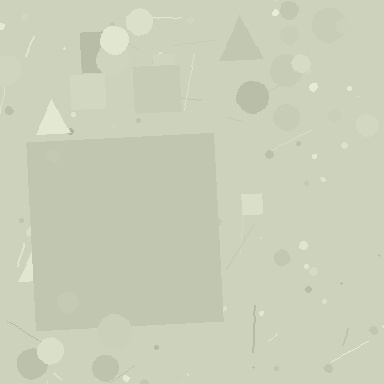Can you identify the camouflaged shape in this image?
The camouflaged shape is a square.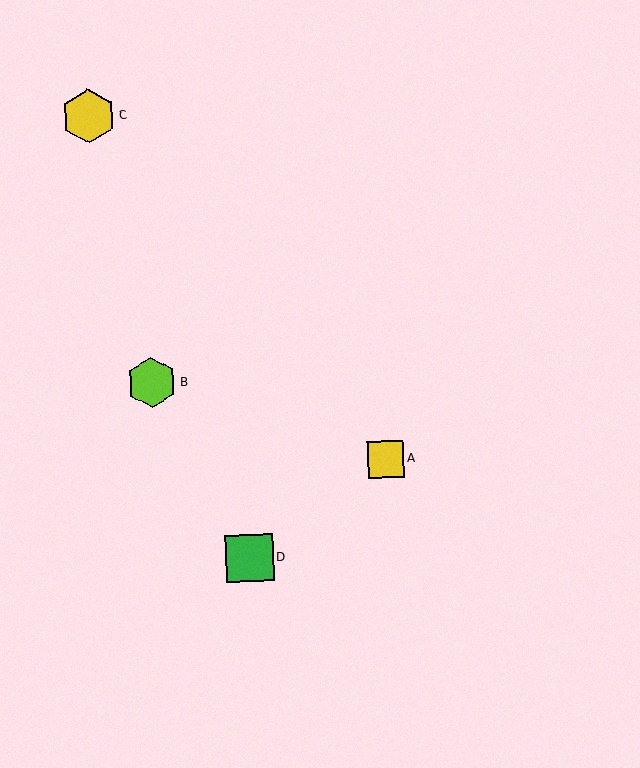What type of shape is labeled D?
Shape D is a green square.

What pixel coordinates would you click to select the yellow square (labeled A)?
Click at (386, 459) to select the yellow square A.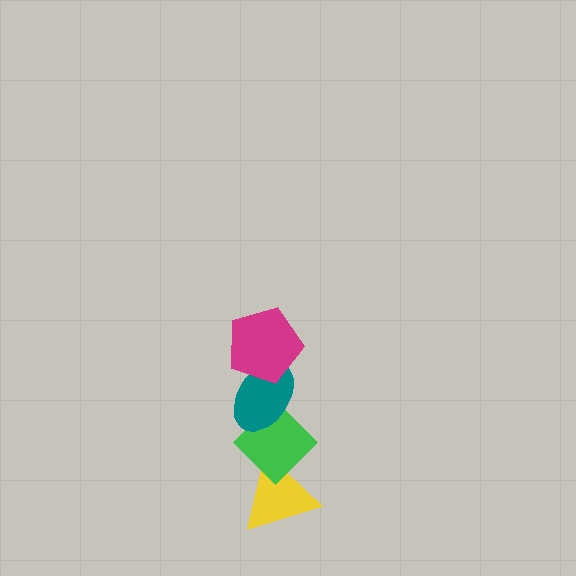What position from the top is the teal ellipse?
The teal ellipse is 2nd from the top.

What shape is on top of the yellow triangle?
The green diamond is on top of the yellow triangle.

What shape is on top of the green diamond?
The teal ellipse is on top of the green diamond.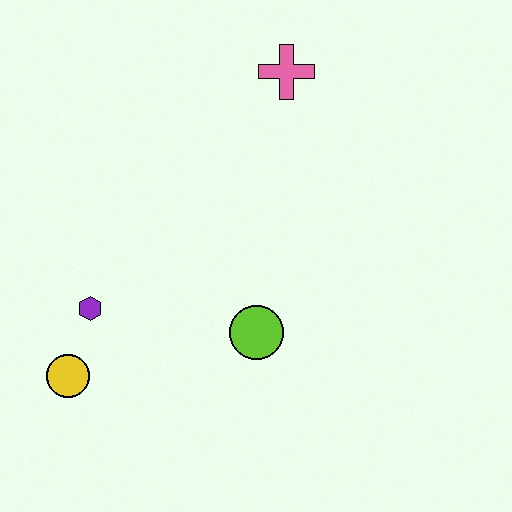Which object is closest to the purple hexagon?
The yellow circle is closest to the purple hexagon.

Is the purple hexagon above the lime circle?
Yes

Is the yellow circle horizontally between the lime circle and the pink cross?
No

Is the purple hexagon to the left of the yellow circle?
No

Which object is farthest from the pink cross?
The yellow circle is farthest from the pink cross.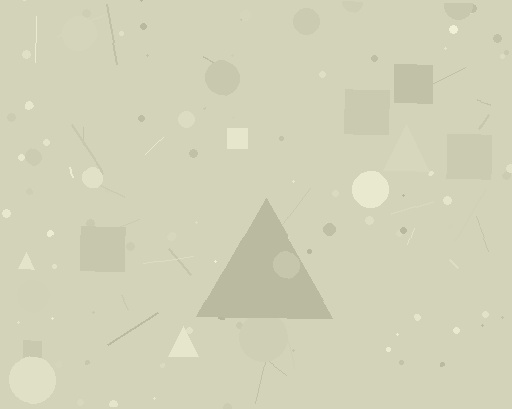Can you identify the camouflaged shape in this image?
The camouflaged shape is a triangle.